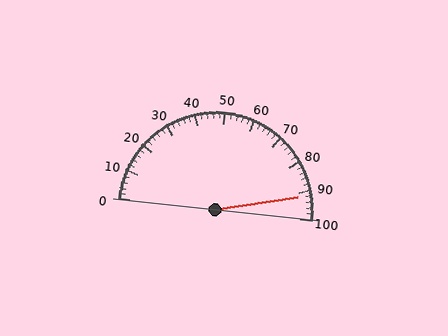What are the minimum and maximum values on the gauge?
The gauge ranges from 0 to 100.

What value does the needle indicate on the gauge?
The needle indicates approximately 92.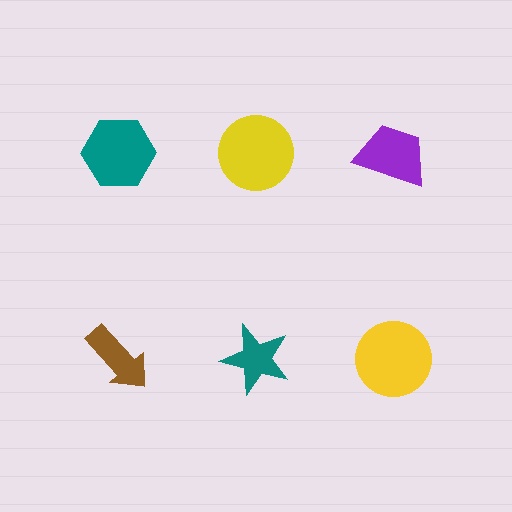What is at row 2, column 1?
A brown arrow.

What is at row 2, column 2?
A teal star.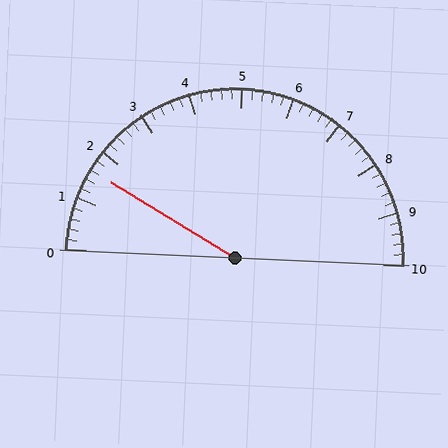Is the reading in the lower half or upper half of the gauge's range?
The reading is in the lower half of the range (0 to 10).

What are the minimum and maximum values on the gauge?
The gauge ranges from 0 to 10.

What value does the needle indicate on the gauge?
The needle indicates approximately 1.6.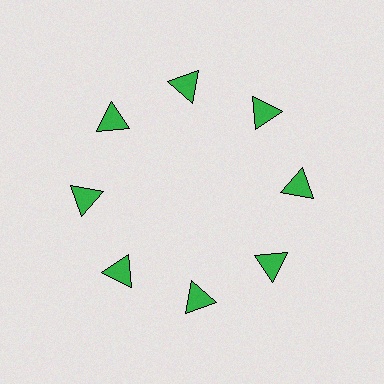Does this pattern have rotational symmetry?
Yes, this pattern has 8-fold rotational symmetry. It looks the same after rotating 45 degrees around the center.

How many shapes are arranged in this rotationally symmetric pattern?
There are 8 shapes, arranged in 8 groups of 1.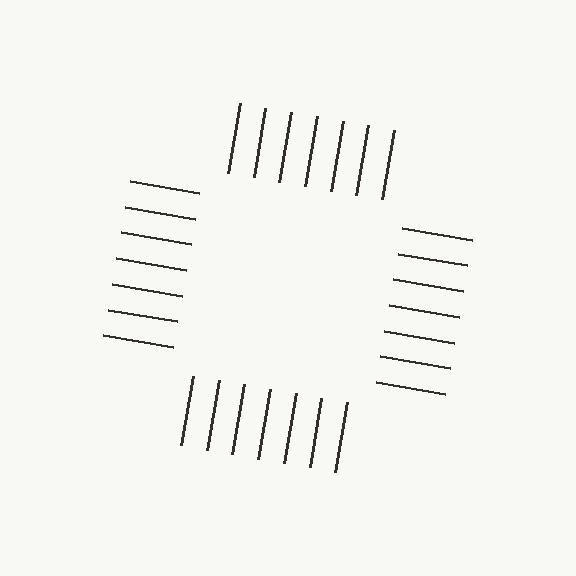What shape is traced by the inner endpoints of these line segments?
An illusory square — the line segments terminate on its edges but no continuous stroke is drawn.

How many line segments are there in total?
28 — 7 along each of the 4 edges.